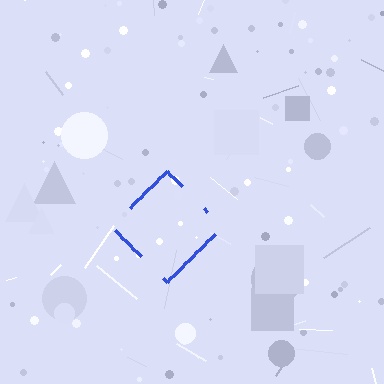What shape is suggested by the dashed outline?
The dashed outline suggests a diamond.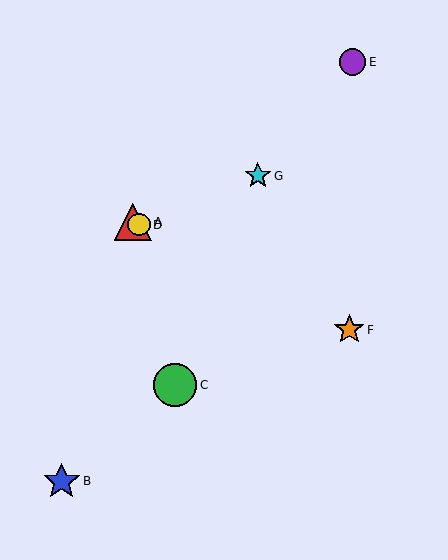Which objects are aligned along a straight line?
Objects A, D, F are aligned along a straight line.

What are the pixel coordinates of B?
Object B is at (62, 481).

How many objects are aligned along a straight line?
3 objects (A, D, F) are aligned along a straight line.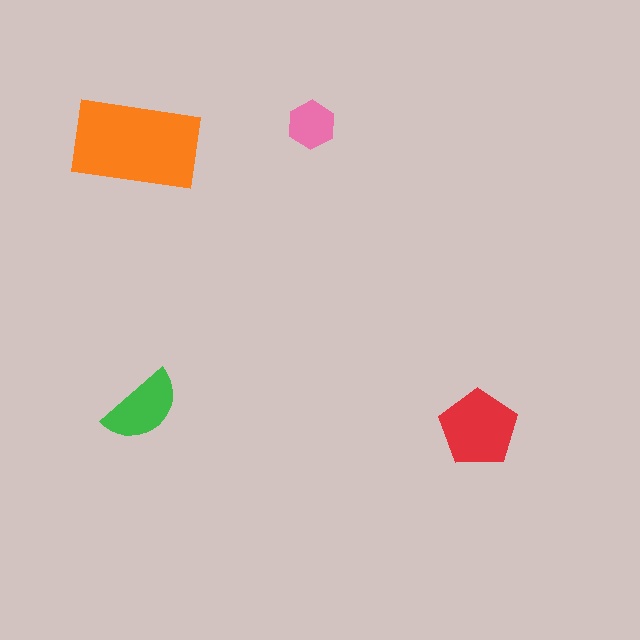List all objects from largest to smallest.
The orange rectangle, the red pentagon, the green semicircle, the pink hexagon.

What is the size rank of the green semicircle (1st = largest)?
3rd.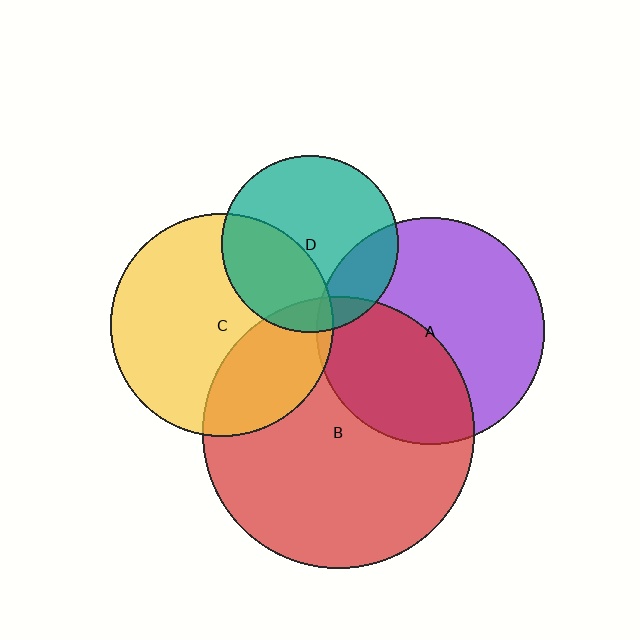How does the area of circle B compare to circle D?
Approximately 2.4 times.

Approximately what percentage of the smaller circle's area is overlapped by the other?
Approximately 40%.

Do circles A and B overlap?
Yes.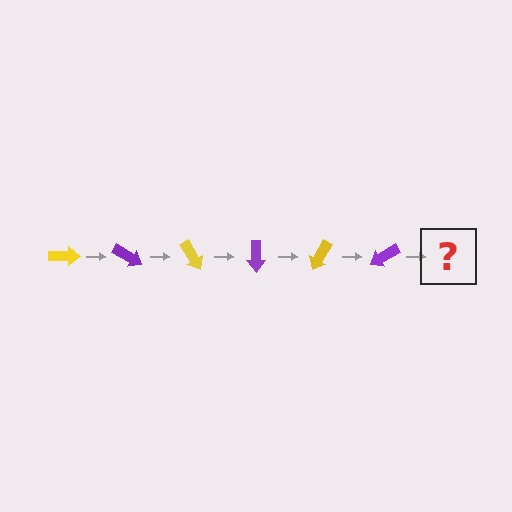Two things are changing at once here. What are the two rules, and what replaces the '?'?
The two rules are that it rotates 30 degrees each step and the color cycles through yellow and purple. The '?' should be a yellow arrow, rotated 180 degrees from the start.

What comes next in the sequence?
The next element should be a yellow arrow, rotated 180 degrees from the start.